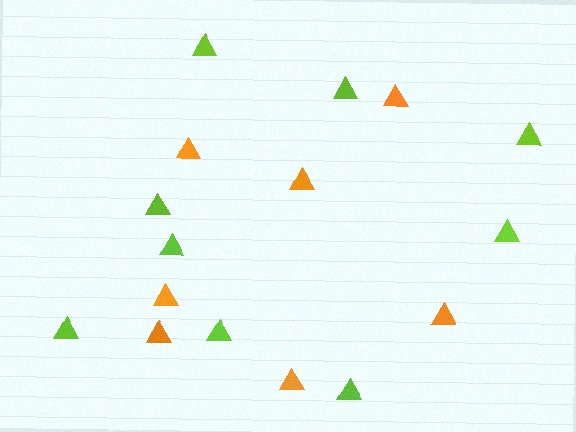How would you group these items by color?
There are 2 groups: one group of lime triangles (9) and one group of orange triangles (7).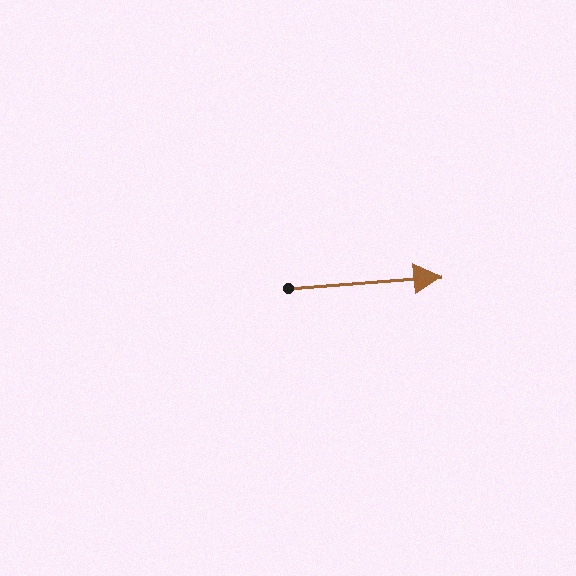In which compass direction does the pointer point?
East.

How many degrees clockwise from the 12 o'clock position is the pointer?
Approximately 86 degrees.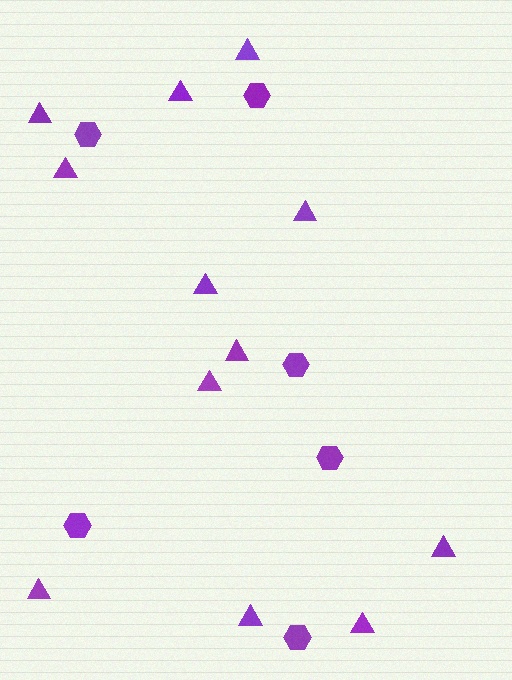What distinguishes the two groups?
There are 2 groups: one group of hexagons (6) and one group of triangles (12).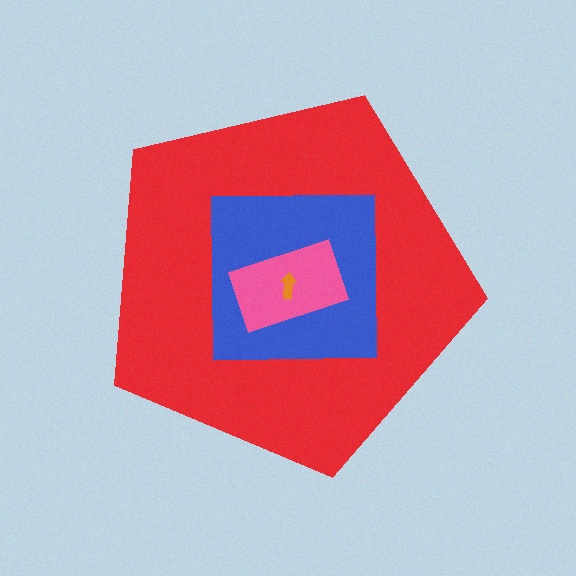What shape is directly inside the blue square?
The pink rectangle.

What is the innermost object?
The orange arrow.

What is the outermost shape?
The red pentagon.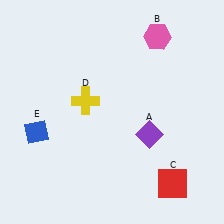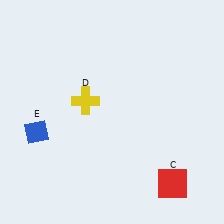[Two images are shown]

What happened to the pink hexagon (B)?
The pink hexagon (B) was removed in Image 2. It was in the top-right area of Image 1.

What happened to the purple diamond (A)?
The purple diamond (A) was removed in Image 2. It was in the bottom-right area of Image 1.